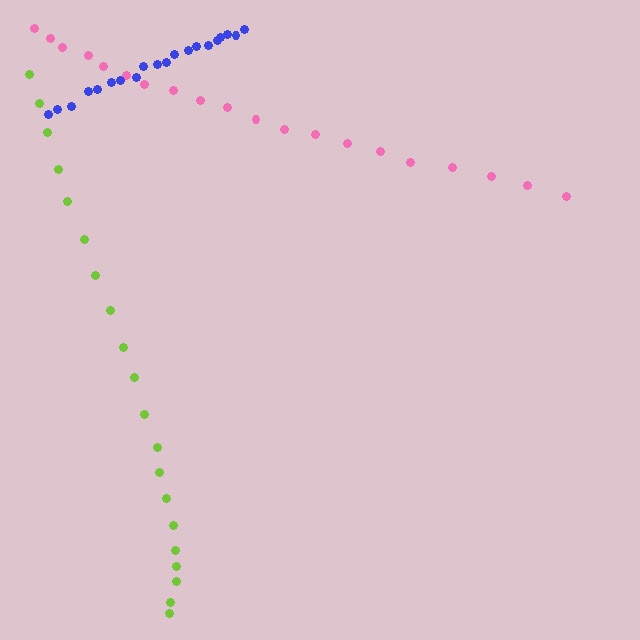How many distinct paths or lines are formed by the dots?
There are 3 distinct paths.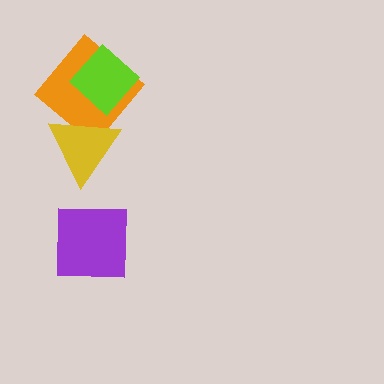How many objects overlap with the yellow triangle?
1 object overlaps with the yellow triangle.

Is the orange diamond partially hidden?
Yes, it is partially covered by another shape.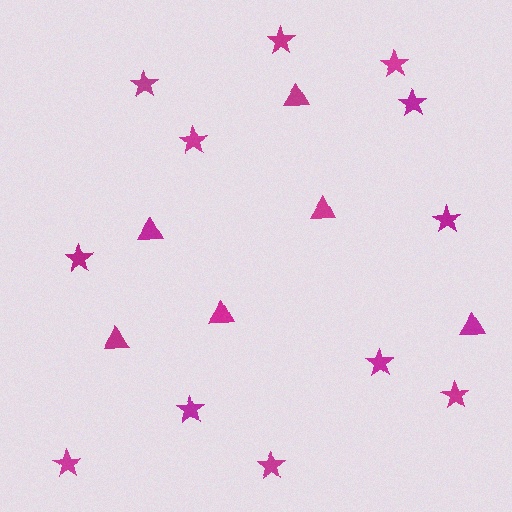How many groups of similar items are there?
There are 2 groups: one group of stars (12) and one group of triangles (6).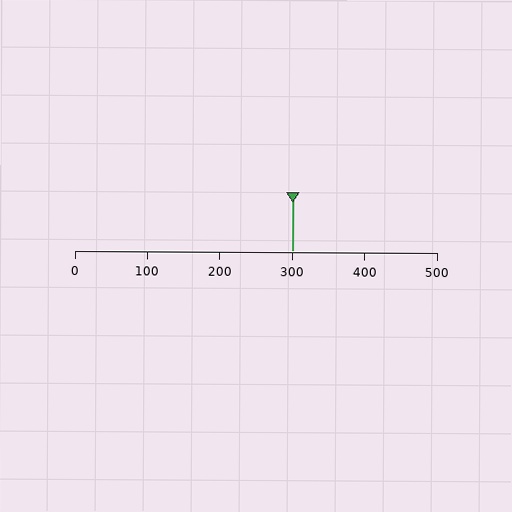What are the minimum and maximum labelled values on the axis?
The axis runs from 0 to 500.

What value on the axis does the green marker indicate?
The marker indicates approximately 300.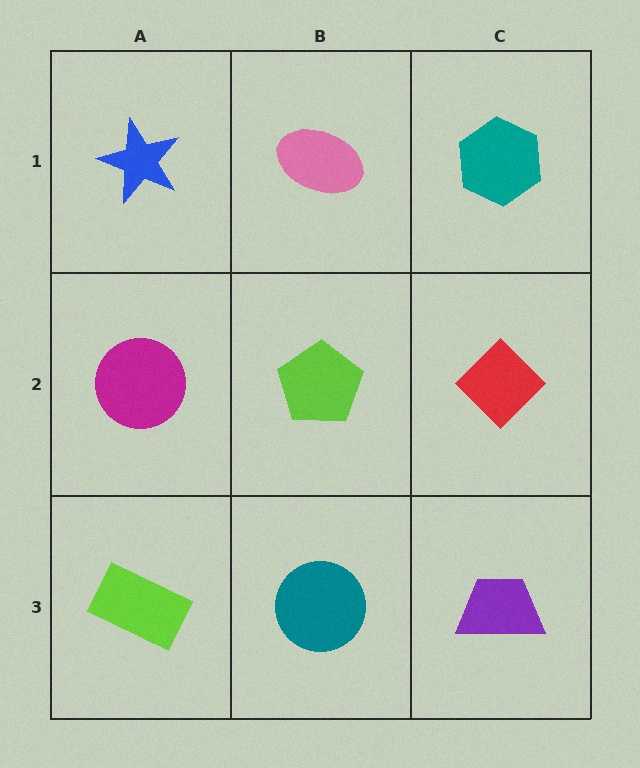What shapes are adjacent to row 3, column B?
A lime pentagon (row 2, column B), a lime rectangle (row 3, column A), a purple trapezoid (row 3, column C).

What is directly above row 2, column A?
A blue star.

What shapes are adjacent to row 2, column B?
A pink ellipse (row 1, column B), a teal circle (row 3, column B), a magenta circle (row 2, column A), a red diamond (row 2, column C).